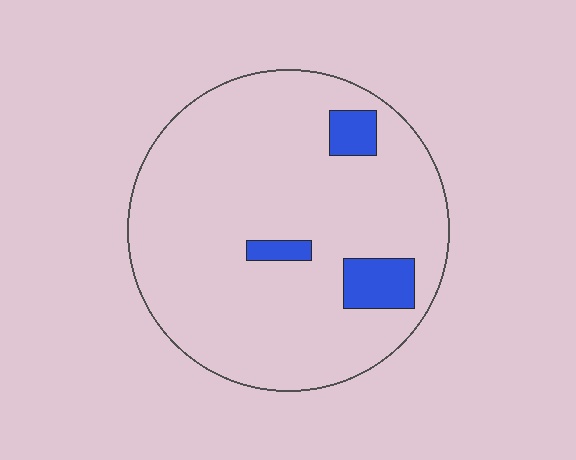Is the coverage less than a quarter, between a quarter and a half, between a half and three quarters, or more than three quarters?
Less than a quarter.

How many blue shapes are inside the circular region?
3.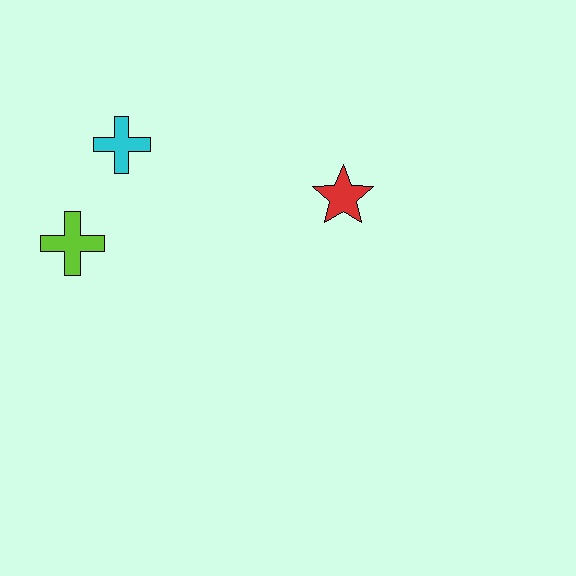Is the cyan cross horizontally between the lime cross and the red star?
Yes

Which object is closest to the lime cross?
The cyan cross is closest to the lime cross.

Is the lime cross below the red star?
Yes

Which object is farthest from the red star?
The lime cross is farthest from the red star.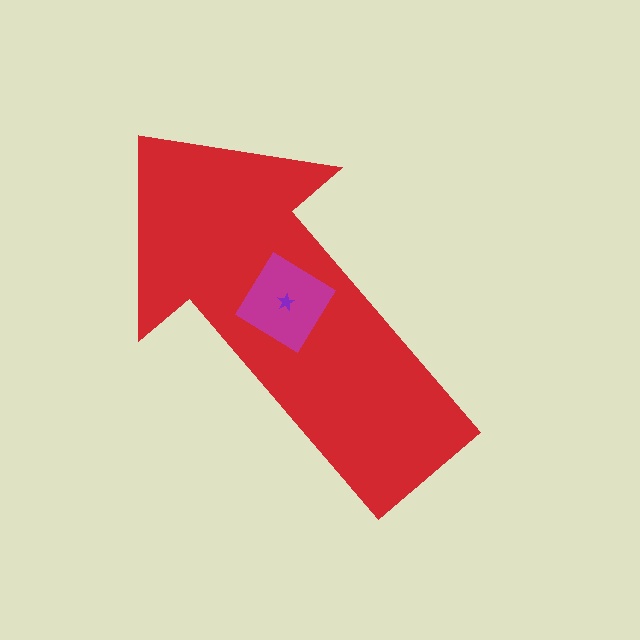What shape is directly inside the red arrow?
The magenta diamond.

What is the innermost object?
The purple star.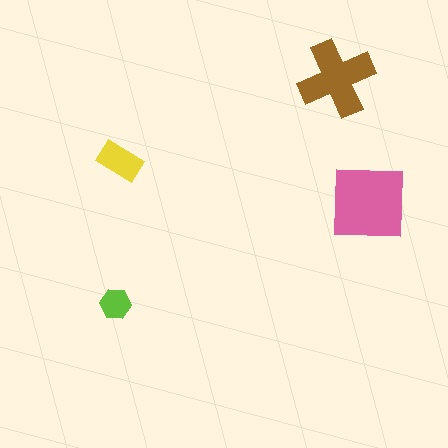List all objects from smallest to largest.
The lime hexagon, the yellow rectangle, the brown cross, the pink square.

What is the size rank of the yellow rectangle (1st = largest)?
3rd.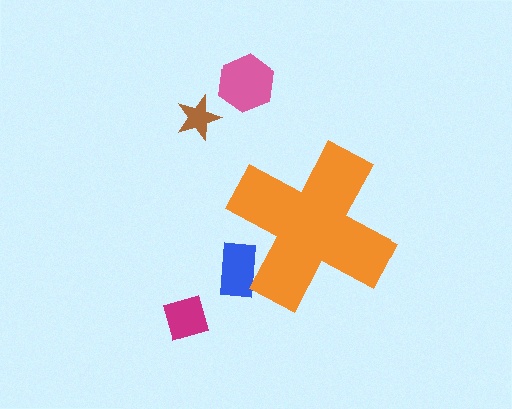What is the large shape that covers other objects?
An orange cross.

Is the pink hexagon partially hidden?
No, the pink hexagon is fully visible.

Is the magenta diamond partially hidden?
No, the magenta diamond is fully visible.